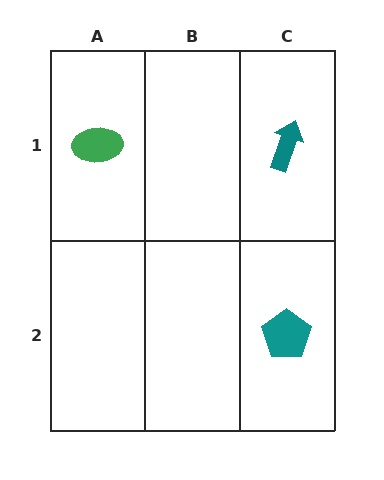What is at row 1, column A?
A green ellipse.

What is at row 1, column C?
A teal arrow.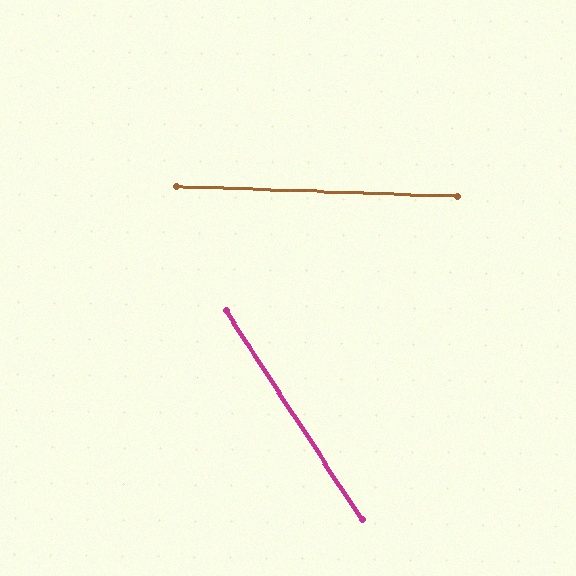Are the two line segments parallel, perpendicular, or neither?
Neither parallel nor perpendicular — they differ by about 55°.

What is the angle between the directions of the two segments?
Approximately 55 degrees.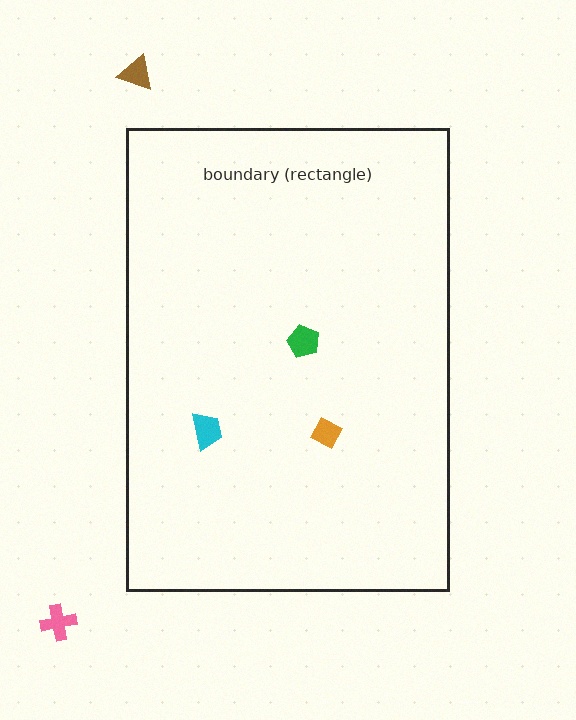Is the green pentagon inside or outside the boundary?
Inside.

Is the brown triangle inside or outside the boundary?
Outside.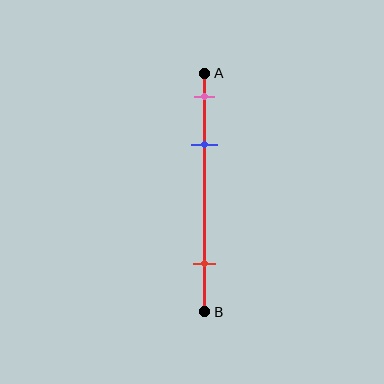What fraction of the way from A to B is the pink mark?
The pink mark is approximately 10% (0.1) of the way from A to B.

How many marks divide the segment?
There are 3 marks dividing the segment.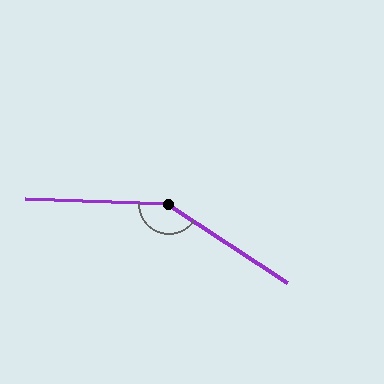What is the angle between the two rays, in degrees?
Approximately 148 degrees.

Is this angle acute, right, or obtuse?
It is obtuse.